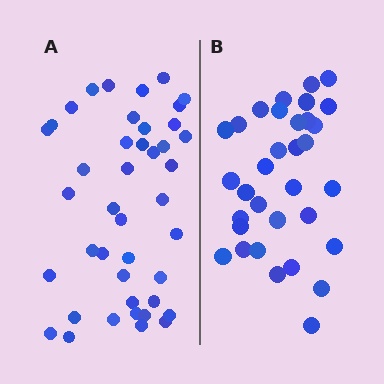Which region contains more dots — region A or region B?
Region A (the left region) has more dots.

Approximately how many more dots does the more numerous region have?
Region A has roughly 8 or so more dots than region B.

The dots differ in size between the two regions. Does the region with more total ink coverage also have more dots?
No. Region B has more total ink coverage because its dots are larger, but region A actually contains more individual dots. Total area can be misleading — the number of items is what matters here.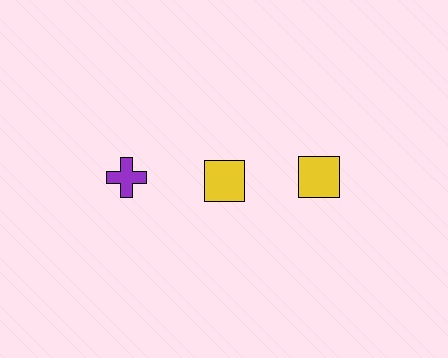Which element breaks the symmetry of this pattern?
The purple cross in the top row, leftmost column breaks the symmetry. All other shapes are yellow squares.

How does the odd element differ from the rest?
It differs in both color (purple instead of yellow) and shape (cross instead of square).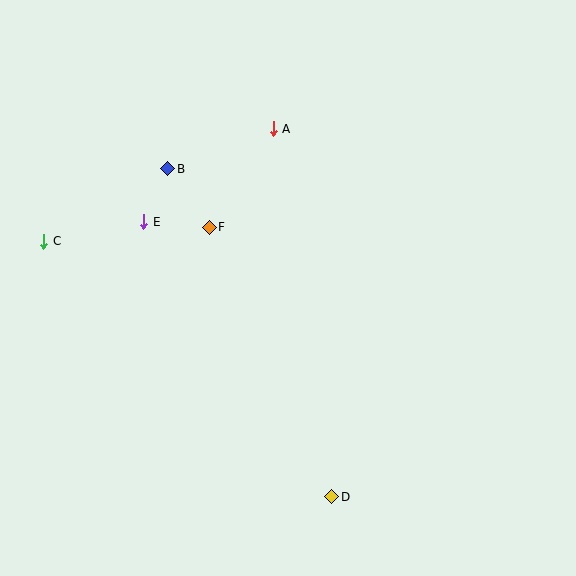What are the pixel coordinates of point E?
Point E is at (144, 222).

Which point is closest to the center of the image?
Point F at (209, 227) is closest to the center.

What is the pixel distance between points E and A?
The distance between E and A is 159 pixels.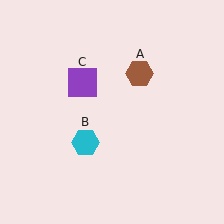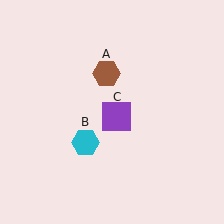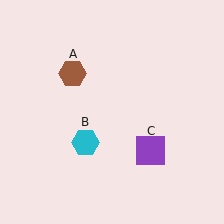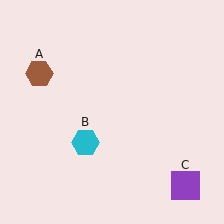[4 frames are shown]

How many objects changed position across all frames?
2 objects changed position: brown hexagon (object A), purple square (object C).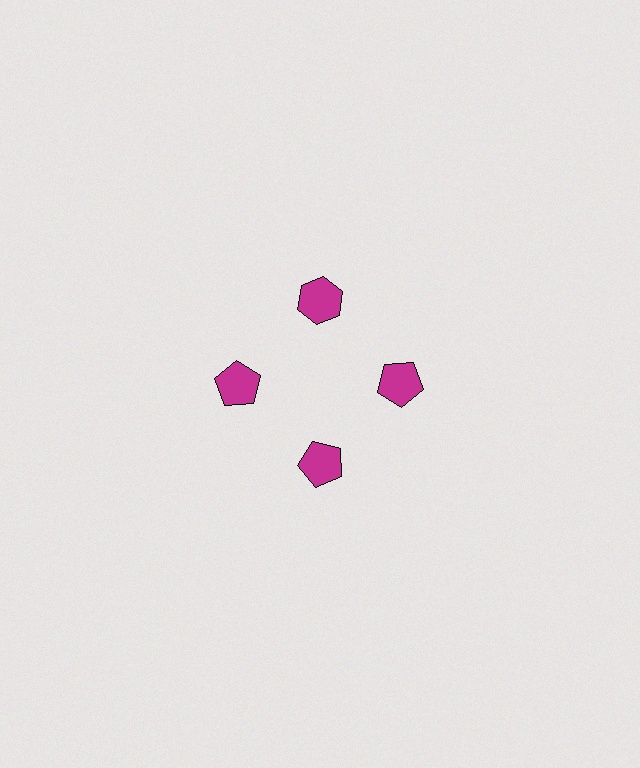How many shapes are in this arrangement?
There are 4 shapes arranged in a ring pattern.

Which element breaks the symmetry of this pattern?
The magenta hexagon at roughly the 12 o'clock position breaks the symmetry. All other shapes are magenta pentagons.